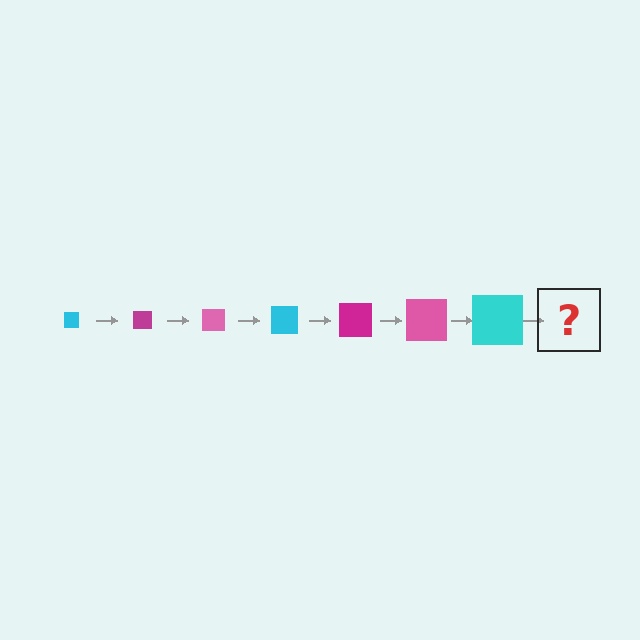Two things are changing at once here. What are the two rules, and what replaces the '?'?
The two rules are that the square grows larger each step and the color cycles through cyan, magenta, and pink. The '?' should be a magenta square, larger than the previous one.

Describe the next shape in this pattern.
It should be a magenta square, larger than the previous one.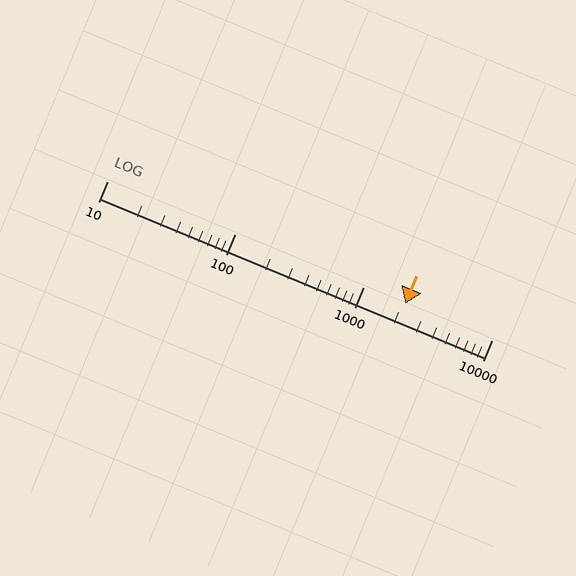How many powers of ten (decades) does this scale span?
The scale spans 3 decades, from 10 to 10000.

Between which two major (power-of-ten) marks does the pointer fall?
The pointer is between 1000 and 10000.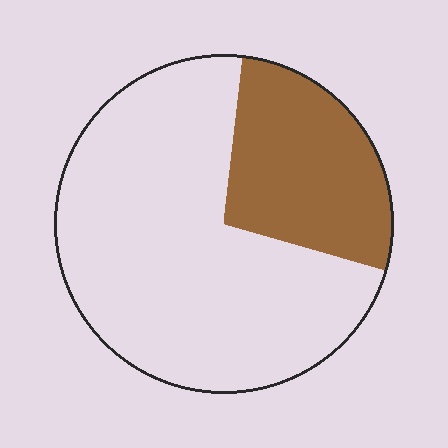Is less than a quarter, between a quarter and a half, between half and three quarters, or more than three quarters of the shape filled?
Between a quarter and a half.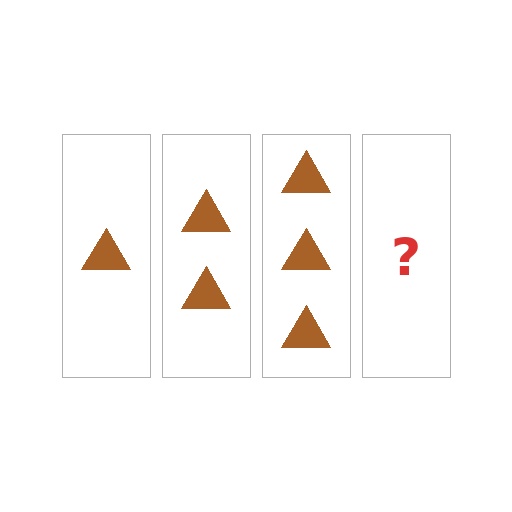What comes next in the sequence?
The next element should be 4 triangles.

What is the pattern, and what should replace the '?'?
The pattern is that each step adds one more triangle. The '?' should be 4 triangles.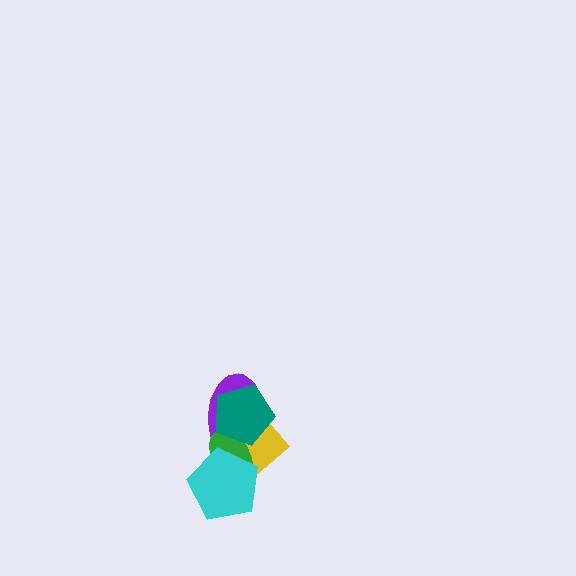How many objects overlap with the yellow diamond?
4 objects overlap with the yellow diamond.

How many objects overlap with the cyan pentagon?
3 objects overlap with the cyan pentagon.